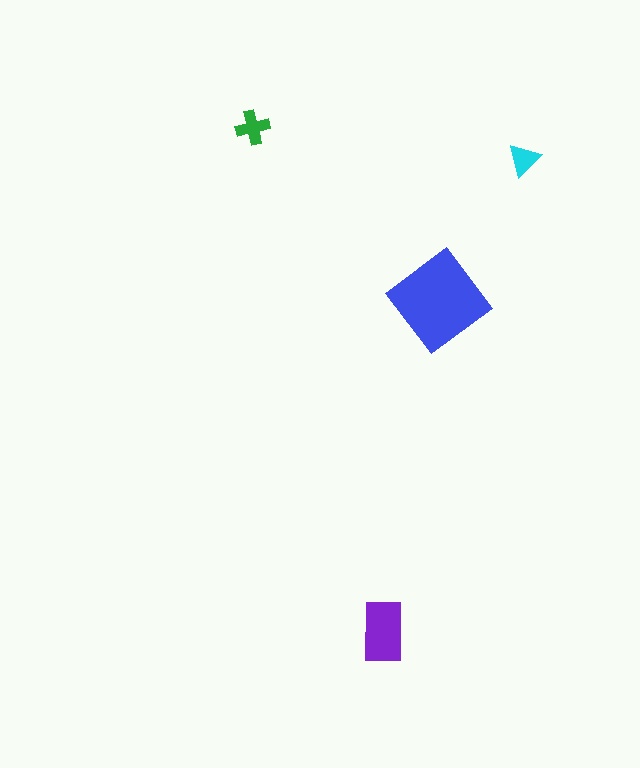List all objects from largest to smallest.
The blue diamond, the purple rectangle, the green cross, the cyan triangle.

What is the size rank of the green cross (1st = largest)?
3rd.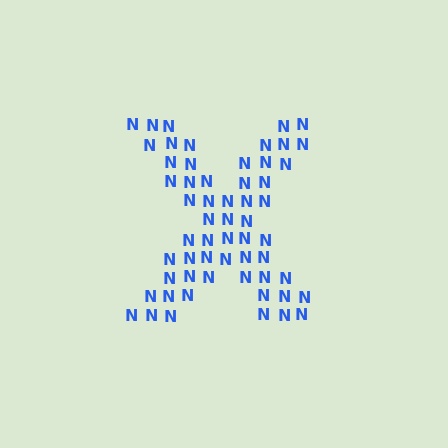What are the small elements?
The small elements are letter N's.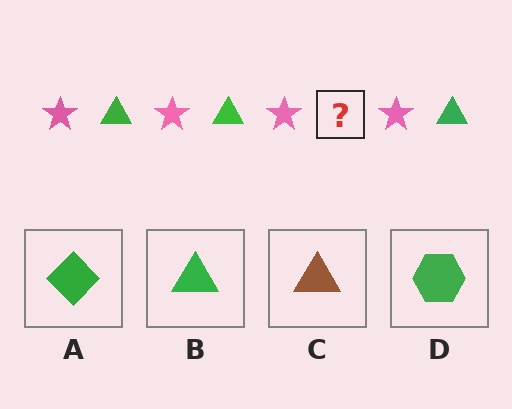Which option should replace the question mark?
Option B.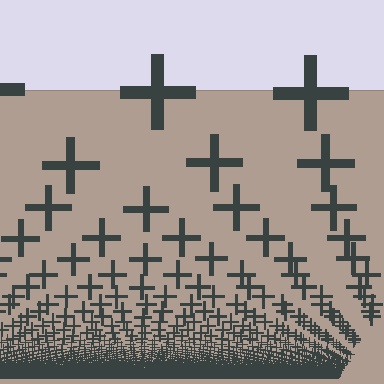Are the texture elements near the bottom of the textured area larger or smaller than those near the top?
Smaller. The gradient is inverted — elements near the bottom are smaller and denser.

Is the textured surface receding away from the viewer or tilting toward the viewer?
The surface appears to tilt toward the viewer. Texture elements get larger and sparser toward the top.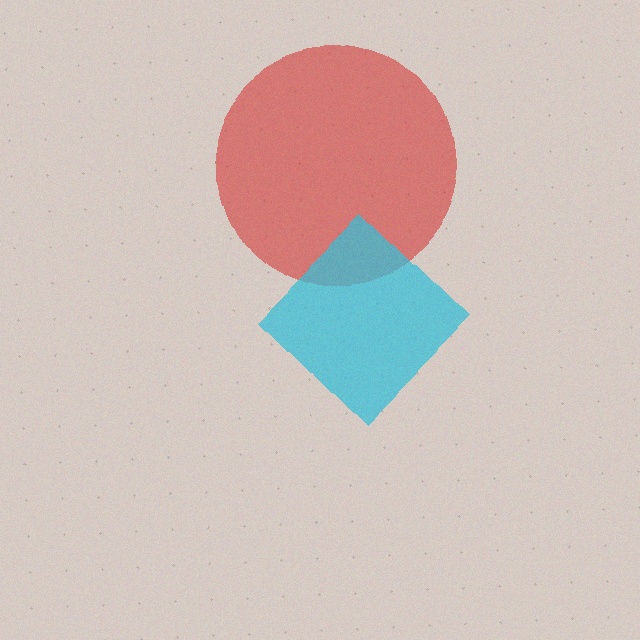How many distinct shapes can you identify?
There are 2 distinct shapes: a red circle, a cyan diamond.